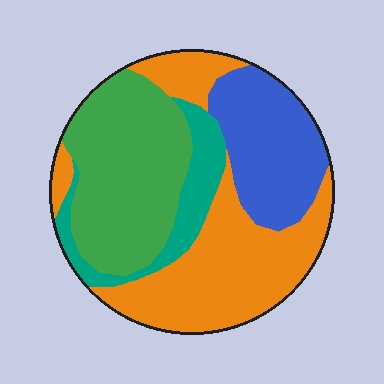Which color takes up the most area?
Orange, at roughly 35%.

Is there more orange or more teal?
Orange.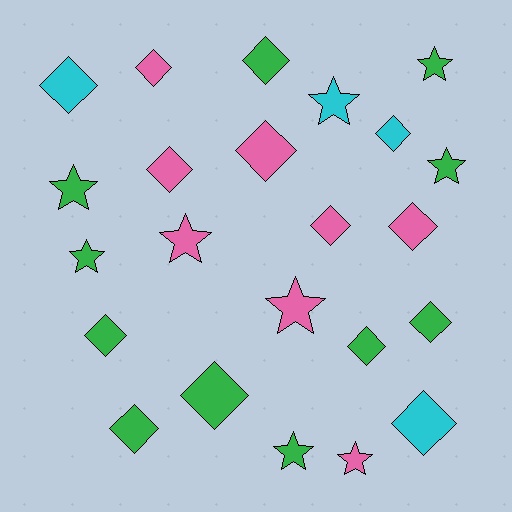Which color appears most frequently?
Green, with 11 objects.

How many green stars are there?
There are 5 green stars.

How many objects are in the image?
There are 23 objects.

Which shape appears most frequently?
Diamond, with 14 objects.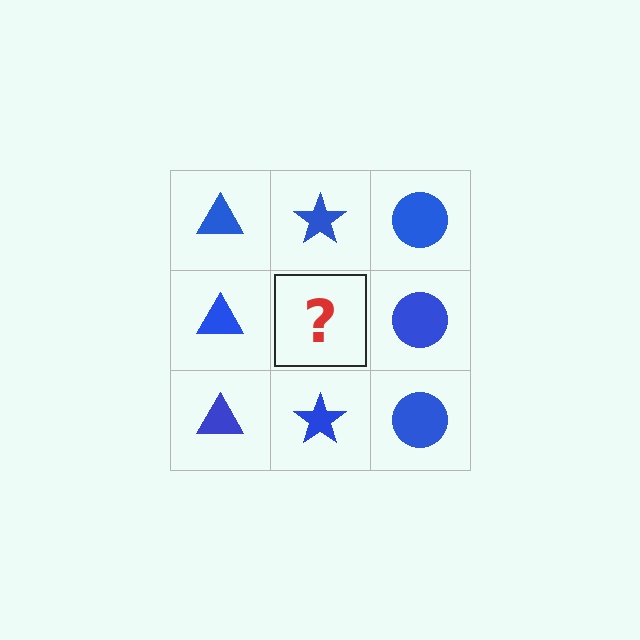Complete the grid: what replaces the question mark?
The question mark should be replaced with a blue star.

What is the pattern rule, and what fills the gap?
The rule is that each column has a consistent shape. The gap should be filled with a blue star.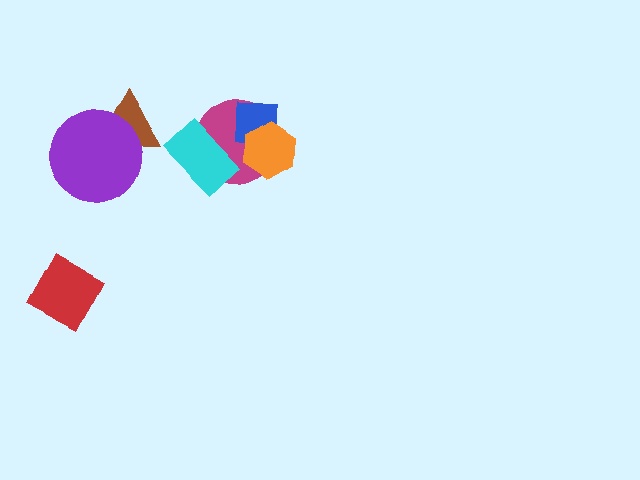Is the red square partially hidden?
No, no other shape covers it.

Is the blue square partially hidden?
Yes, it is partially covered by another shape.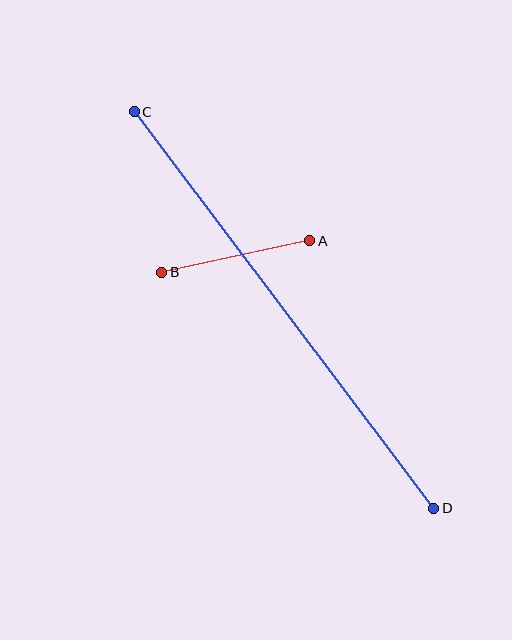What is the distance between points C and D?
The distance is approximately 497 pixels.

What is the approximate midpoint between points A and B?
The midpoint is at approximately (236, 257) pixels.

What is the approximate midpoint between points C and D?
The midpoint is at approximately (284, 310) pixels.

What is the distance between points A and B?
The distance is approximately 151 pixels.